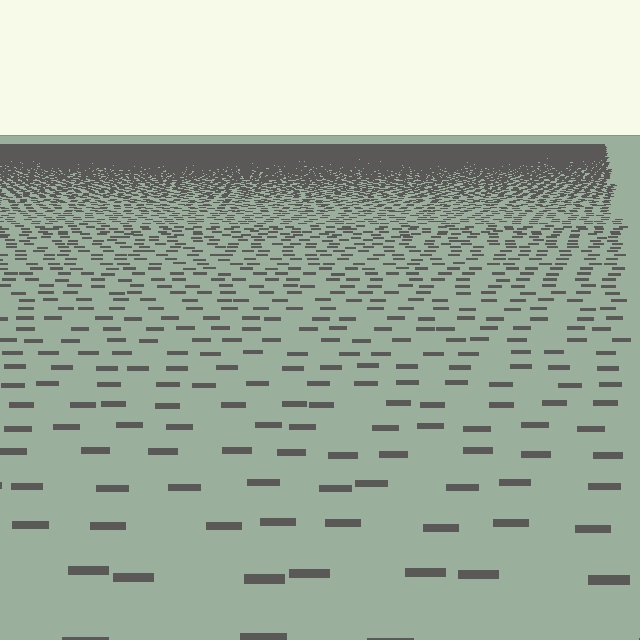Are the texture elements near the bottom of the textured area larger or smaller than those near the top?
Larger. Near the bottom, elements are closer to the viewer and appear at a bigger on-screen size.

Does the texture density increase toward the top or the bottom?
Density increases toward the top.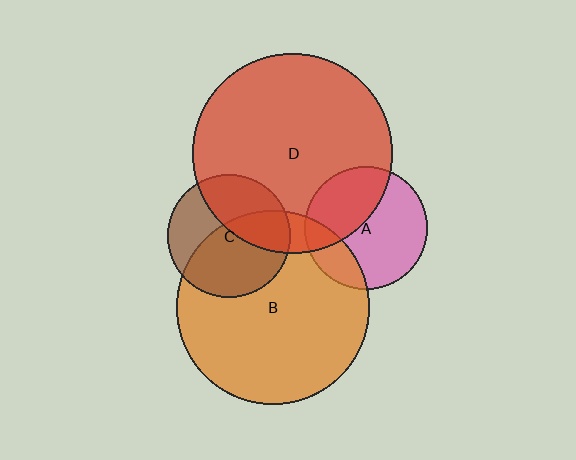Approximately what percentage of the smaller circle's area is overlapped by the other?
Approximately 40%.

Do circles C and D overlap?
Yes.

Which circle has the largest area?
Circle D (red).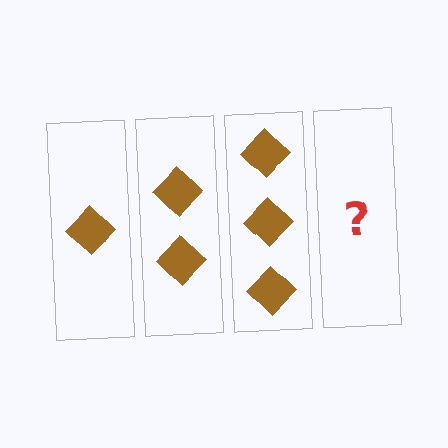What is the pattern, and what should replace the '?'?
The pattern is that each step adds one more diamond. The '?' should be 4 diamonds.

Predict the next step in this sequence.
The next step is 4 diamonds.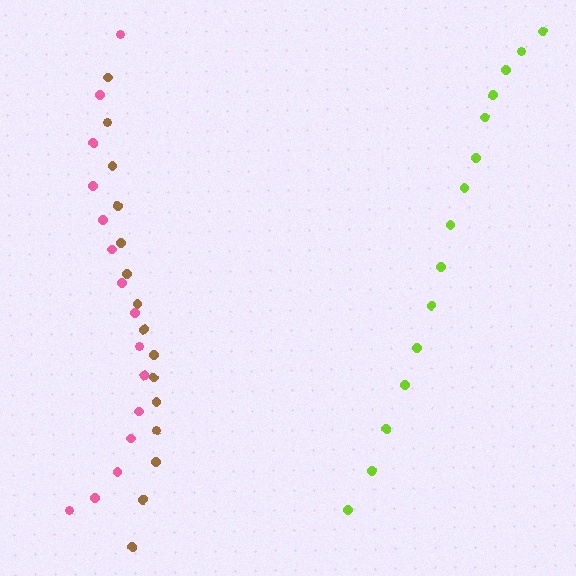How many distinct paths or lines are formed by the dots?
There are 3 distinct paths.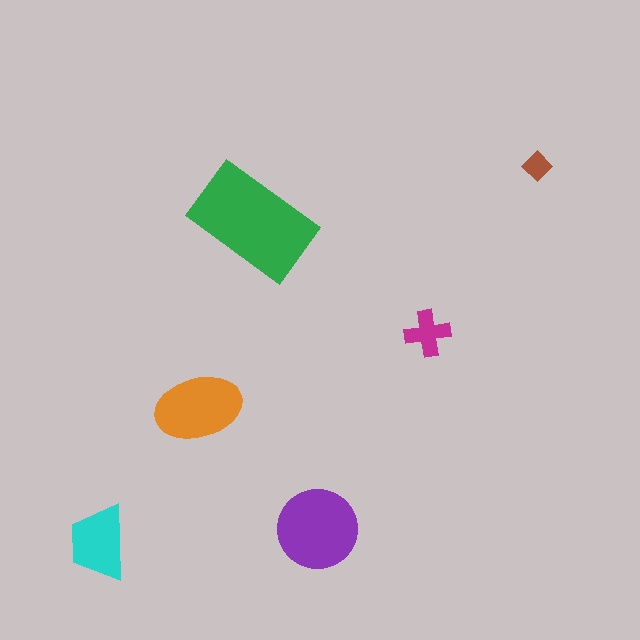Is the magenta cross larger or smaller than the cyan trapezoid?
Smaller.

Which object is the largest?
The green rectangle.